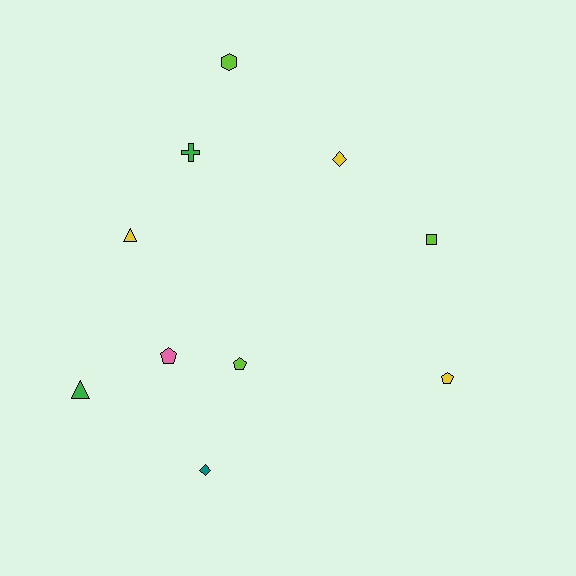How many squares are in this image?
There is 1 square.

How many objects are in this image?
There are 10 objects.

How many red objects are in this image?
There are no red objects.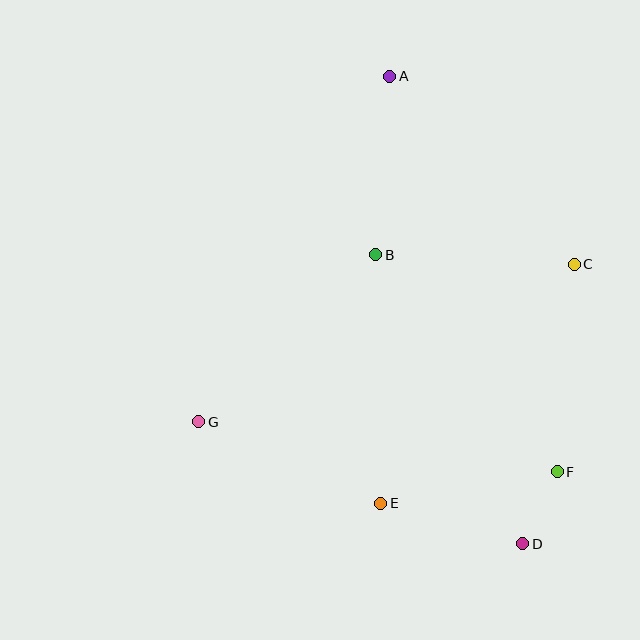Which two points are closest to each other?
Points D and F are closest to each other.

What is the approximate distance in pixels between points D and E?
The distance between D and E is approximately 148 pixels.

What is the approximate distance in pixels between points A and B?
The distance between A and B is approximately 179 pixels.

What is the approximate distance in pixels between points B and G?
The distance between B and G is approximately 243 pixels.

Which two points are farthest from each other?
Points A and D are farthest from each other.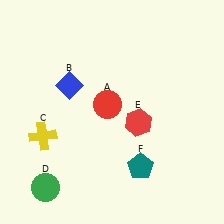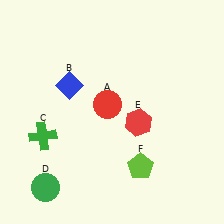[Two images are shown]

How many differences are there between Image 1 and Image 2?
There are 2 differences between the two images.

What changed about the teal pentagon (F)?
In Image 1, F is teal. In Image 2, it changed to lime.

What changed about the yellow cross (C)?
In Image 1, C is yellow. In Image 2, it changed to green.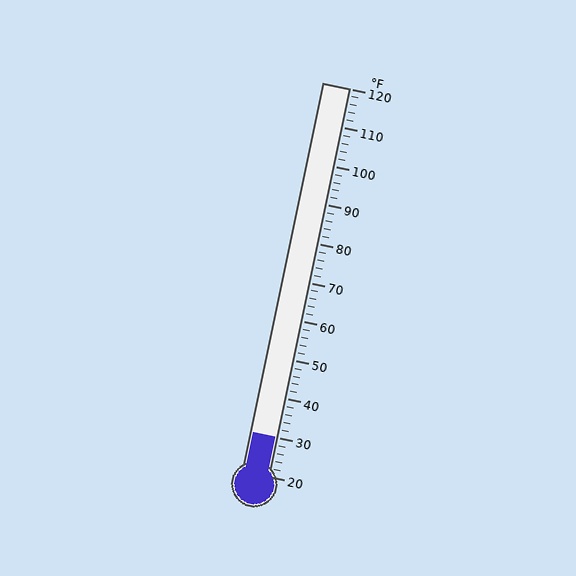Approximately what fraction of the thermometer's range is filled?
The thermometer is filled to approximately 10% of its range.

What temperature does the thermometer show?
The thermometer shows approximately 30°F.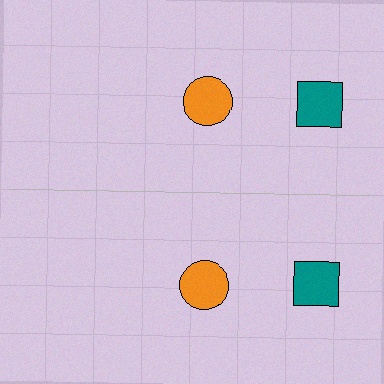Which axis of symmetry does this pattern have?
The pattern has a horizontal axis of symmetry running through the center of the image.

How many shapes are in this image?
There are 4 shapes in this image.